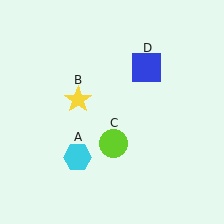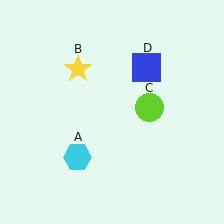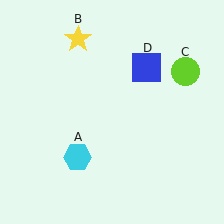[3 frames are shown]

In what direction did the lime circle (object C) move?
The lime circle (object C) moved up and to the right.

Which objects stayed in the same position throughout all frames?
Cyan hexagon (object A) and blue square (object D) remained stationary.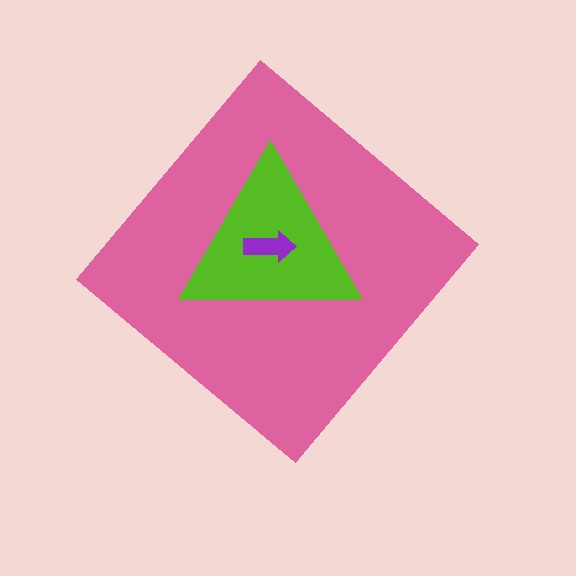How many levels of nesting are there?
3.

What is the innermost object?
The purple arrow.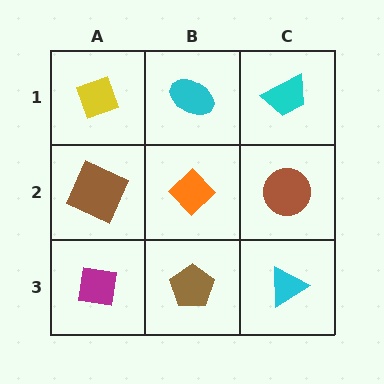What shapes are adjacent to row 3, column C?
A brown circle (row 2, column C), a brown pentagon (row 3, column B).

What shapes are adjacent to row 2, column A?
A yellow diamond (row 1, column A), a magenta square (row 3, column A), an orange diamond (row 2, column B).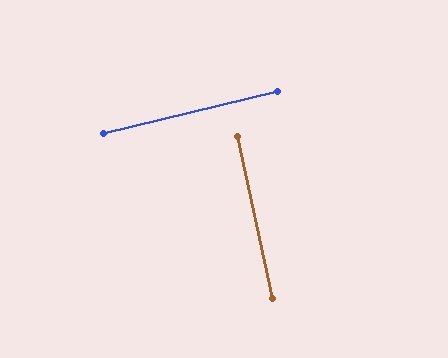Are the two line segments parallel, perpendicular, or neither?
Perpendicular — they meet at approximately 89°.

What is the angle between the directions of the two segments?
Approximately 89 degrees.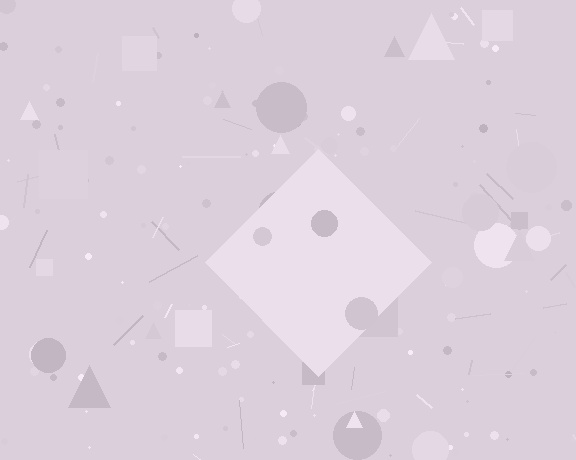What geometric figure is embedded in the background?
A diamond is embedded in the background.